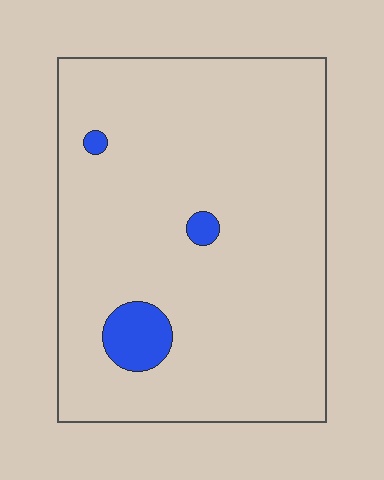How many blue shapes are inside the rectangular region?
3.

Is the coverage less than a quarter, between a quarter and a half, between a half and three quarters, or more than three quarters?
Less than a quarter.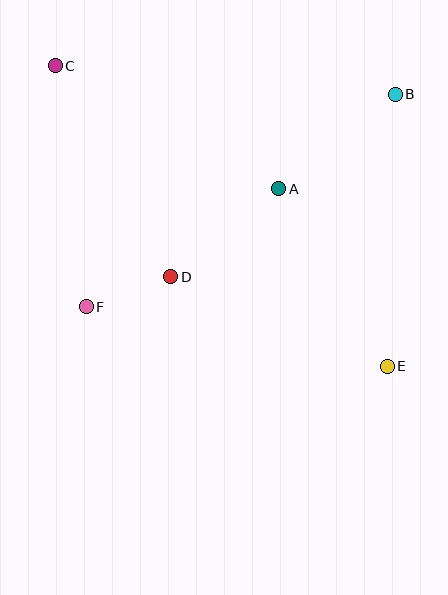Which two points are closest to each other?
Points D and F are closest to each other.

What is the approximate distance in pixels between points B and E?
The distance between B and E is approximately 272 pixels.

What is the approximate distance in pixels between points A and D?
The distance between A and D is approximately 140 pixels.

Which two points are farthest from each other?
Points C and E are farthest from each other.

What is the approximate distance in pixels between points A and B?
The distance between A and B is approximately 150 pixels.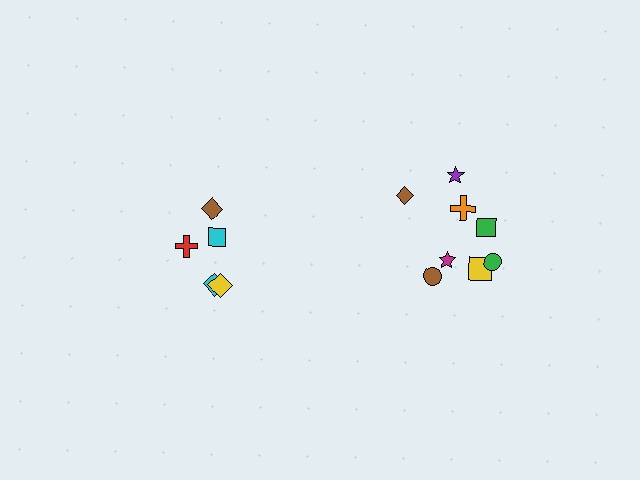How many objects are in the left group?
There are 5 objects.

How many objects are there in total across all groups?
There are 13 objects.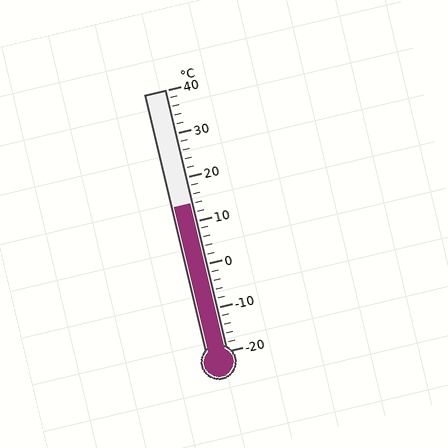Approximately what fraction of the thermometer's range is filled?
The thermometer is filled to approximately 55% of its range.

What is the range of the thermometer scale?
The thermometer scale ranges from -20°C to 40°C.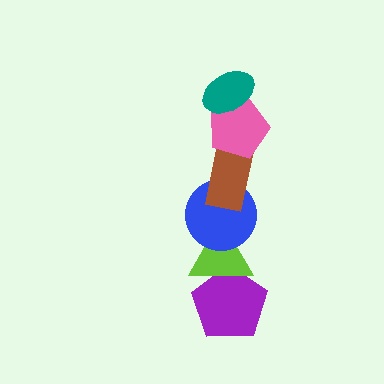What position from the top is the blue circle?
The blue circle is 4th from the top.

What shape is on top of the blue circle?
The brown rectangle is on top of the blue circle.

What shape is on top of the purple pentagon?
The lime triangle is on top of the purple pentagon.